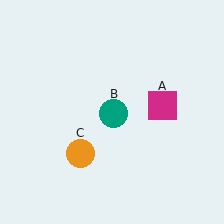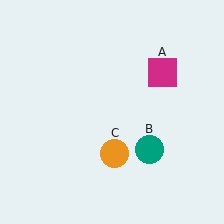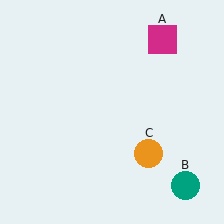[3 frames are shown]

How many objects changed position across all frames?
3 objects changed position: magenta square (object A), teal circle (object B), orange circle (object C).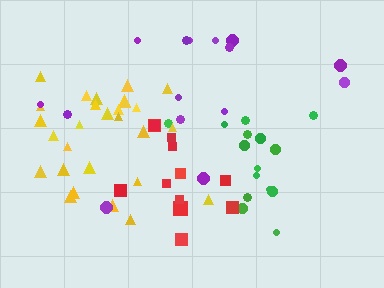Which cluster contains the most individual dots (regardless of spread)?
Yellow (29).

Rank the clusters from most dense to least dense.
green, yellow, red, purple.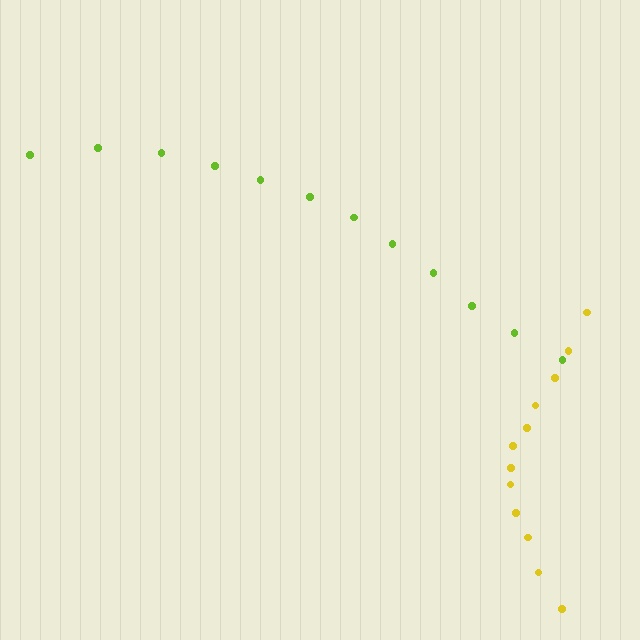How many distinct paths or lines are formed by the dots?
There are 2 distinct paths.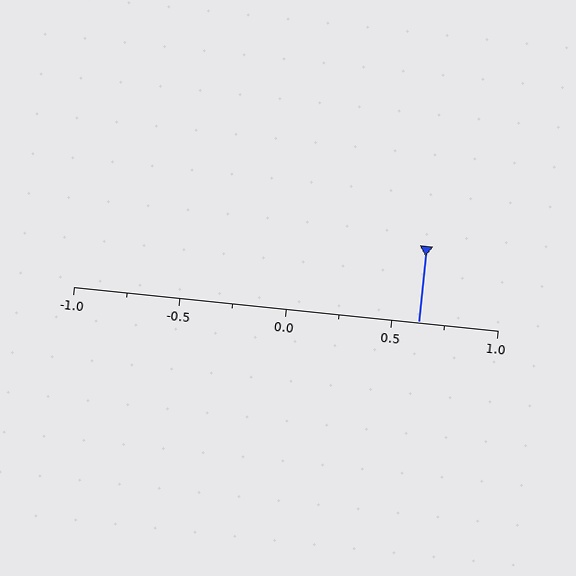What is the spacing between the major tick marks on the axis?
The major ticks are spaced 0.5 apart.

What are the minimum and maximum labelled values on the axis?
The axis runs from -1.0 to 1.0.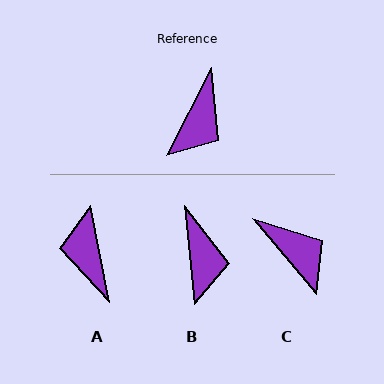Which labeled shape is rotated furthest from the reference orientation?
A, about 142 degrees away.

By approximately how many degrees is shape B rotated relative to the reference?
Approximately 33 degrees counter-clockwise.